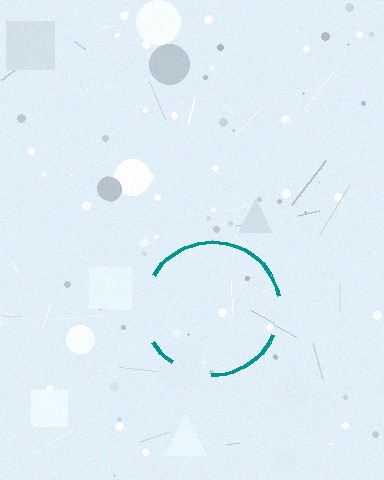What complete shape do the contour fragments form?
The contour fragments form a circle.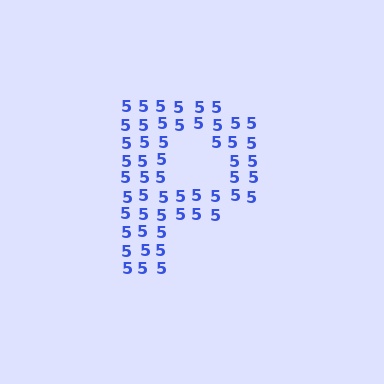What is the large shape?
The large shape is the letter P.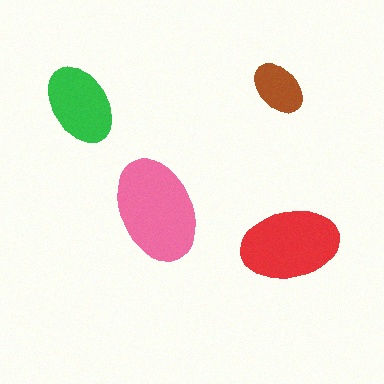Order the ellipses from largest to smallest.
the pink one, the red one, the green one, the brown one.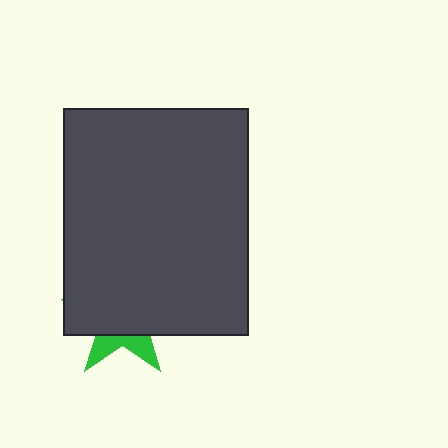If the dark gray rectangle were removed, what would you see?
You would see the complete green star.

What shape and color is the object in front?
The object in front is a dark gray rectangle.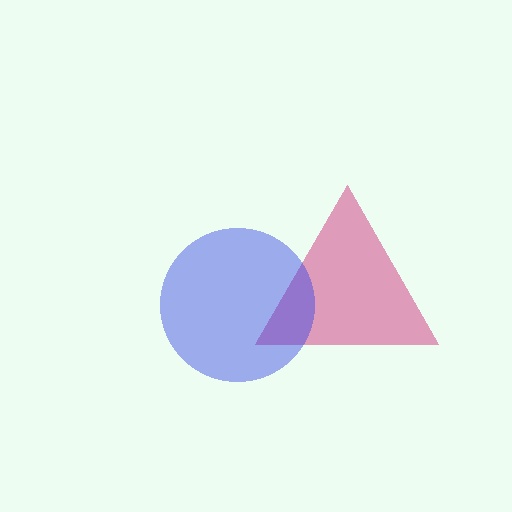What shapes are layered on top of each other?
The layered shapes are: a pink triangle, a blue circle.